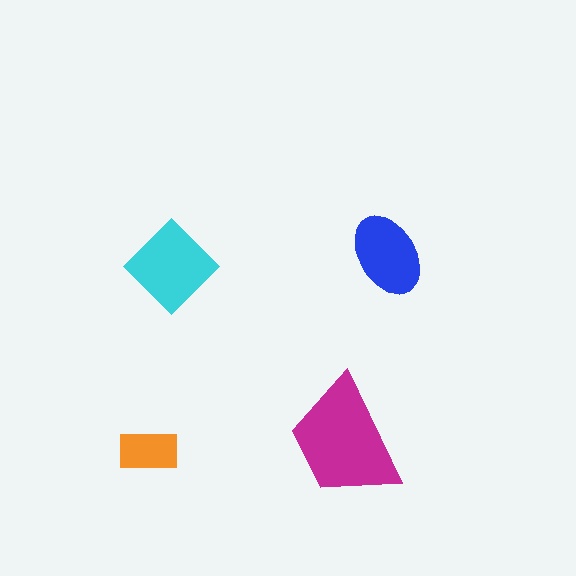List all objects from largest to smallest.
The magenta trapezoid, the cyan diamond, the blue ellipse, the orange rectangle.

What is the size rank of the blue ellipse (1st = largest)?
3rd.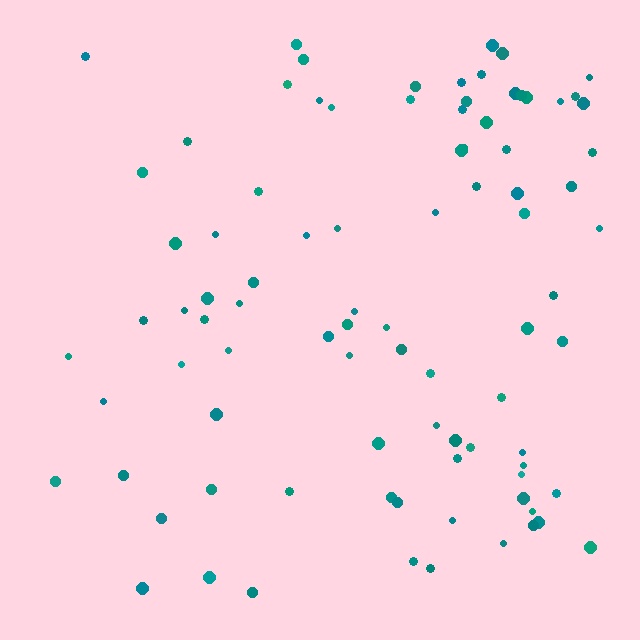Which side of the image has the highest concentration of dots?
The right.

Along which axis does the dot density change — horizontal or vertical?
Horizontal.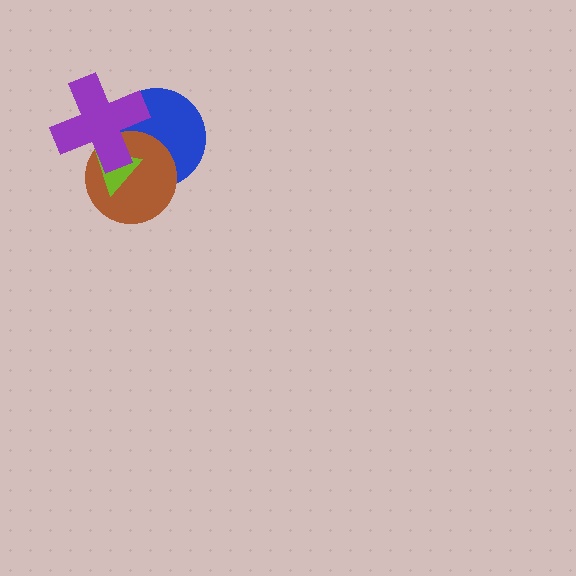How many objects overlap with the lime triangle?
3 objects overlap with the lime triangle.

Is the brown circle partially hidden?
Yes, it is partially covered by another shape.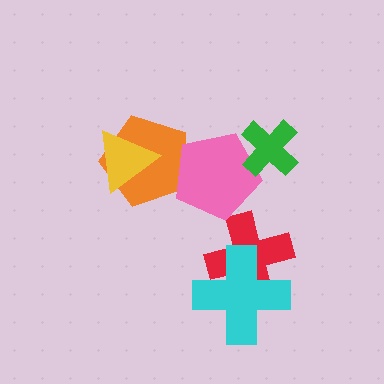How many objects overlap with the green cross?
1 object overlaps with the green cross.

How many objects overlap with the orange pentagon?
2 objects overlap with the orange pentagon.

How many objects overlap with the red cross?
1 object overlaps with the red cross.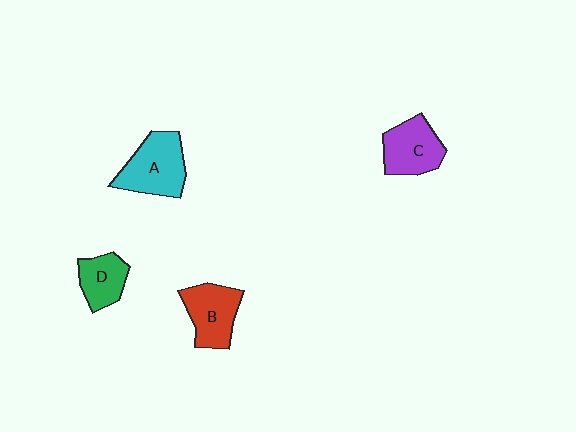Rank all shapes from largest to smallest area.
From largest to smallest: A (cyan), B (red), C (purple), D (green).